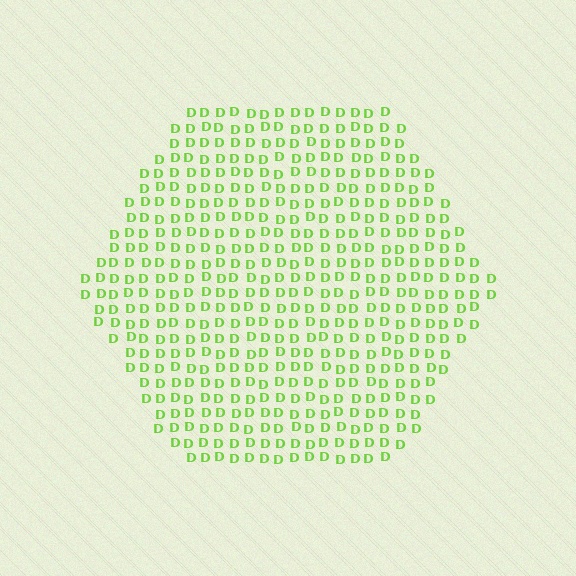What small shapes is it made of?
It is made of small letter D's.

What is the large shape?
The large shape is a hexagon.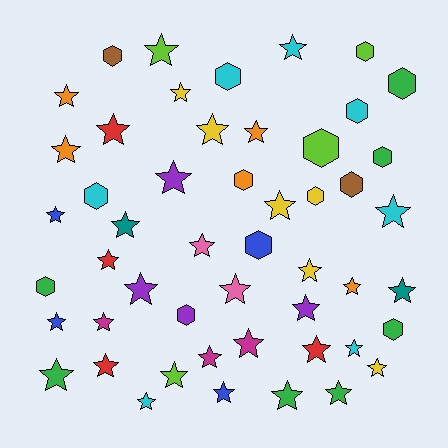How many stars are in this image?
There are 35 stars.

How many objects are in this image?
There are 50 objects.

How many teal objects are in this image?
There are 2 teal objects.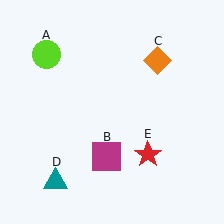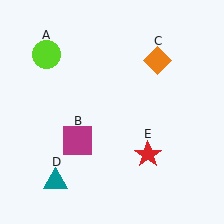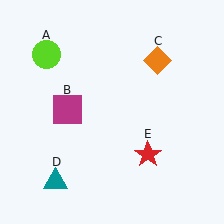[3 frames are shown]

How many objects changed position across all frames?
1 object changed position: magenta square (object B).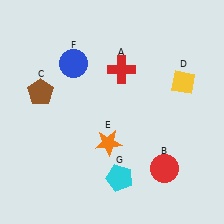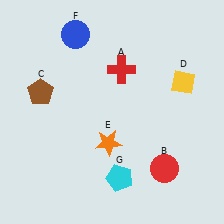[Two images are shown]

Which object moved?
The blue circle (F) moved up.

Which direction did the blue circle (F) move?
The blue circle (F) moved up.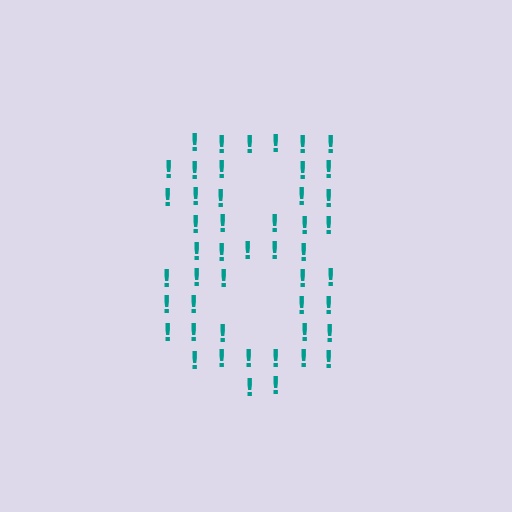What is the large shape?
The large shape is the digit 8.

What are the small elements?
The small elements are exclamation marks.